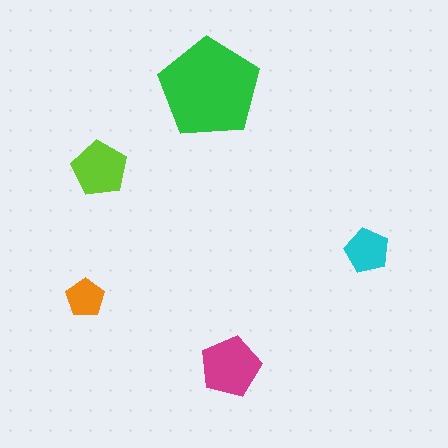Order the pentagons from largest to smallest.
the green one, the magenta one, the lime one, the cyan one, the orange one.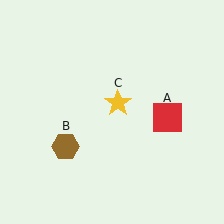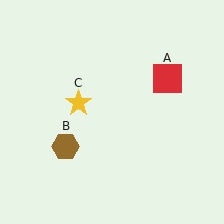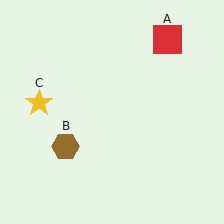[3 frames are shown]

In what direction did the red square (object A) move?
The red square (object A) moved up.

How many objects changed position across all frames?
2 objects changed position: red square (object A), yellow star (object C).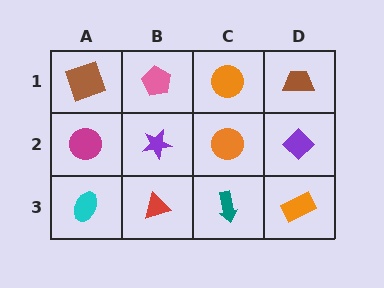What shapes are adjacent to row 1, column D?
A purple diamond (row 2, column D), an orange circle (row 1, column C).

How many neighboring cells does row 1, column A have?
2.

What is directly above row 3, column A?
A magenta circle.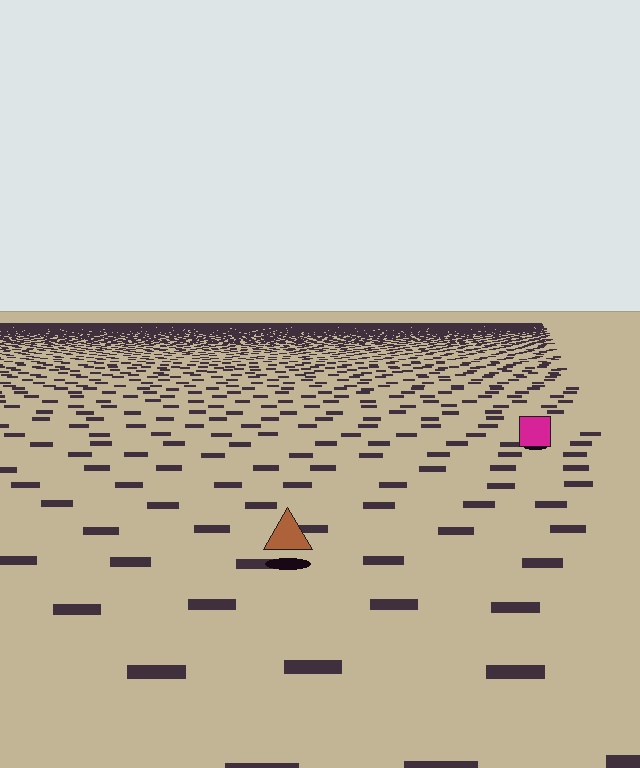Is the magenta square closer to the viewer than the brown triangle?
No. The brown triangle is closer — you can tell from the texture gradient: the ground texture is coarser near it.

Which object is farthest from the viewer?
The magenta square is farthest from the viewer. It appears smaller and the ground texture around it is denser.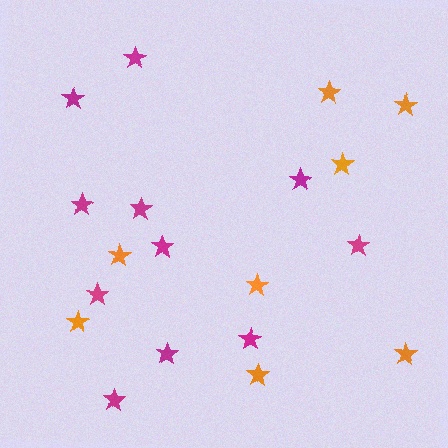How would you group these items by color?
There are 2 groups: one group of orange stars (8) and one group of magenta stars (11).